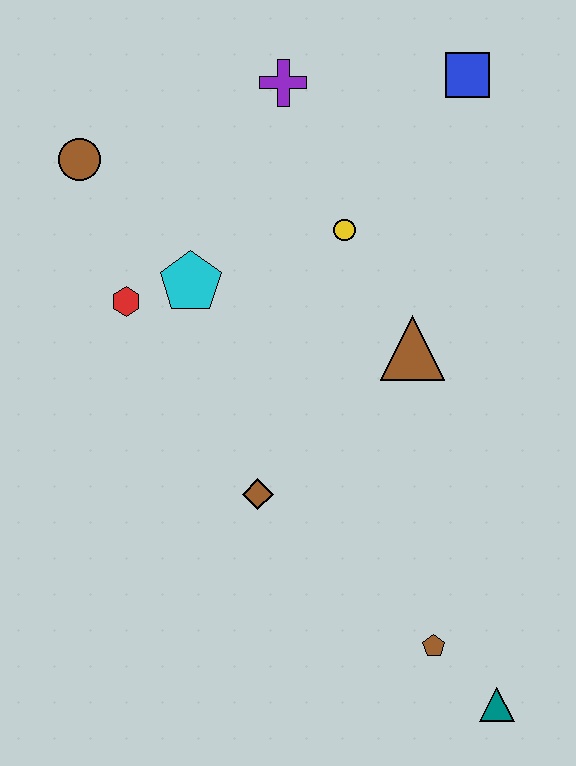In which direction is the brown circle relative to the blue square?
The brown circle is to the left of the blue square.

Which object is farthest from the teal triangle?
The brown circle is farthest from the teal triangle.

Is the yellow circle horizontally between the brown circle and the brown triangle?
Yes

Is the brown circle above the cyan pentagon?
Yes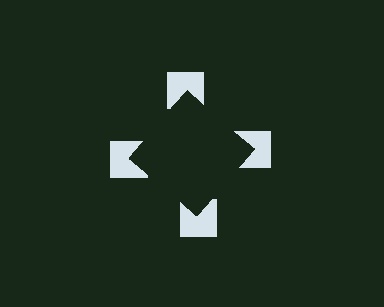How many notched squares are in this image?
There are 4 — one at each vertex of the illusory square.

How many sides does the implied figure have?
4 sides.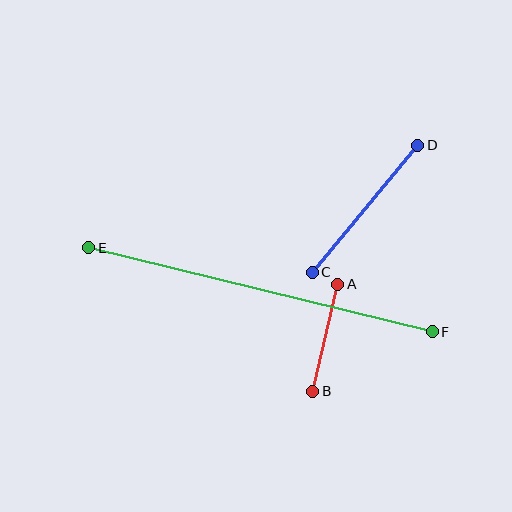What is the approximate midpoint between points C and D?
The midpoint is at approximately (365, 209) pixels.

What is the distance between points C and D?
The distance is approximately 165 pixels.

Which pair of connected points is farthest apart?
Points E and F are farthest apart.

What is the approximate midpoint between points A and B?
The midpoint is at approximately (325, 338) pixels.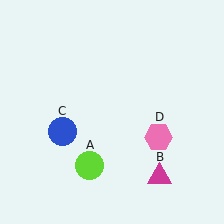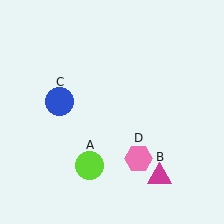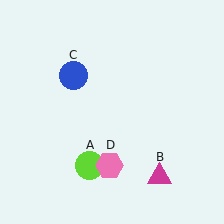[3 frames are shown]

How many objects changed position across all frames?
2 objects changed position: blue circle (object C), pink hexagon (object D).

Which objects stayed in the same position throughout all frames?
Lime circle (object A) and magenta triangle (object B) remained stationary.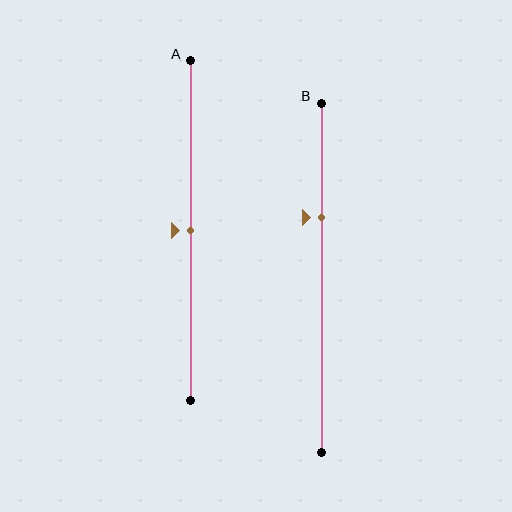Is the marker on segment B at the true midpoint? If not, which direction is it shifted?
No, the marker on segment B is shifted upward by about 17% of the segment length.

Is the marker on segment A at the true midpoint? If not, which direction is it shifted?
Yes, the marker on segment A is at the true midpoint.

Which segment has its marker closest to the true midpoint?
Segment A has its marker closest to the true midpoint.